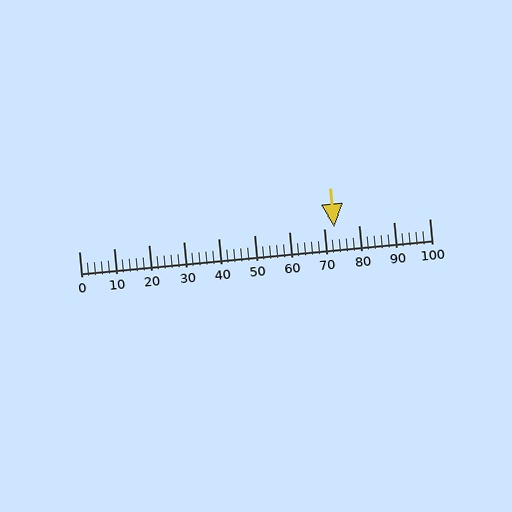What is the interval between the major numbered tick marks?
The major tick marks are spaced 10 units apart.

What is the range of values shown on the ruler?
The ruler shows values from 0 to 100.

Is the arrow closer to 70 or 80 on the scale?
The arrow is closer to 70.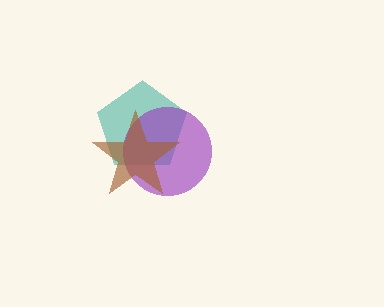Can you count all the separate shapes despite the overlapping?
Yes, there are 3 separate shapes.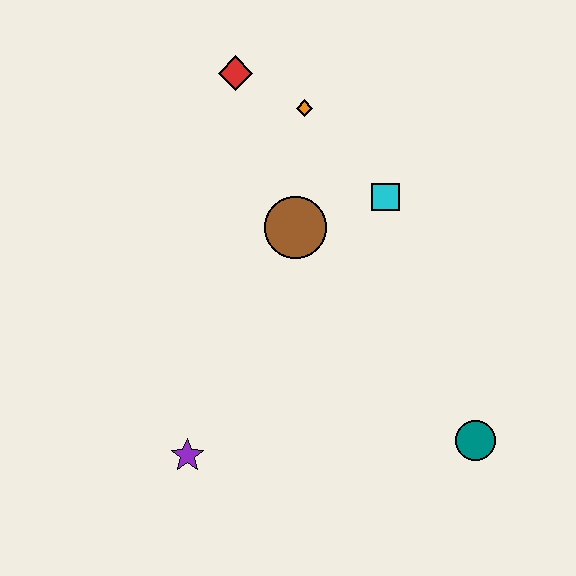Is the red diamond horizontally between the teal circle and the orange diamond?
No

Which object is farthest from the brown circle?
The teal circle is farthest from the brown circle.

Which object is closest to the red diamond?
The orange diamond is closest to the red diamond.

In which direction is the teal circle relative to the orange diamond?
The teal circle is below the orange diamond.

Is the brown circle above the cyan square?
No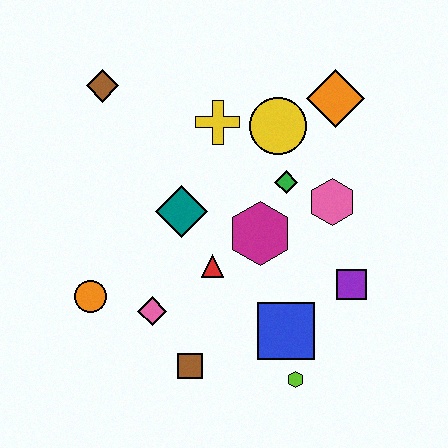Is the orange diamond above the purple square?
Yes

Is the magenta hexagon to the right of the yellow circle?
No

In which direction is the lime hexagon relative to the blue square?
The lime hexagon is below the blue square.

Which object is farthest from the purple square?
The brown diamond is farthest from the purple square.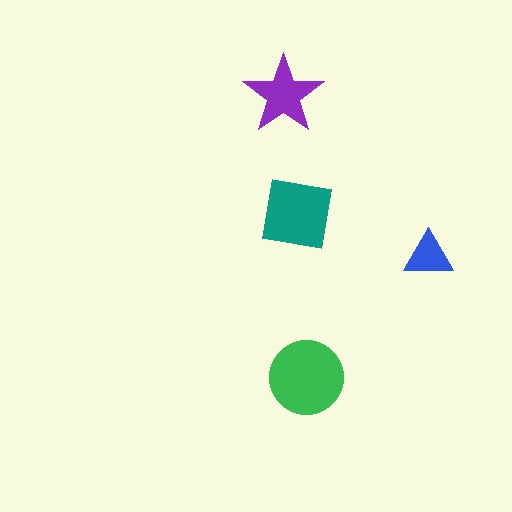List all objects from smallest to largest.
The blue triangle, the purple star, the teal square, the green circle.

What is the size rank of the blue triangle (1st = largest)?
4th.